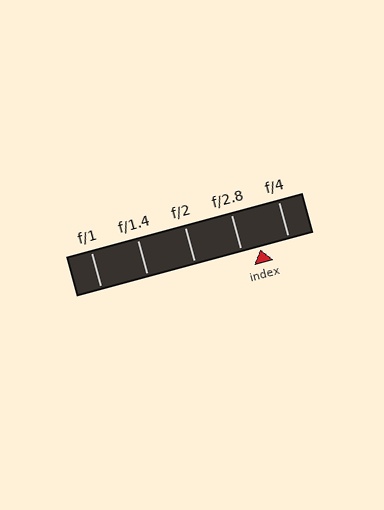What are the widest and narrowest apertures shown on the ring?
The widest aperture shown is f/1 and the narrowest is f/4.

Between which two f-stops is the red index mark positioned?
The index mark is between f/2.8 and f/4.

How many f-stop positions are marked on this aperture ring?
There are 5 f-stop positions marked.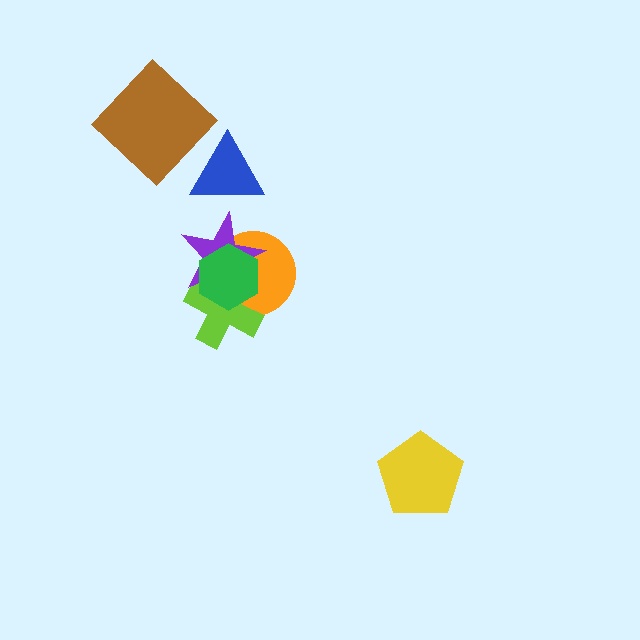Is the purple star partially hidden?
Yes, it is partially covered by another shape.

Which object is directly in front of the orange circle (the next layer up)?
The lime cross is directly in front of the orange circle.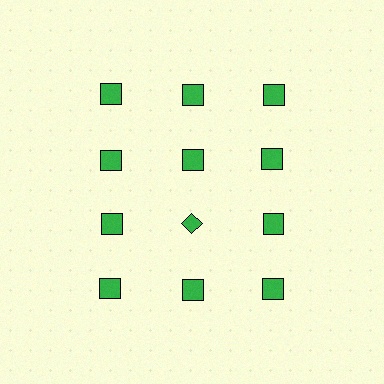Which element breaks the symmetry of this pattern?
The green diamond in the third row, second from left column breaks the symmetry. All other shapes are green squares.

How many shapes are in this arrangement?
There are 12 shapes arranged in a grid pattern.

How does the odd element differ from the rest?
It has a different shape: diamond instead of square.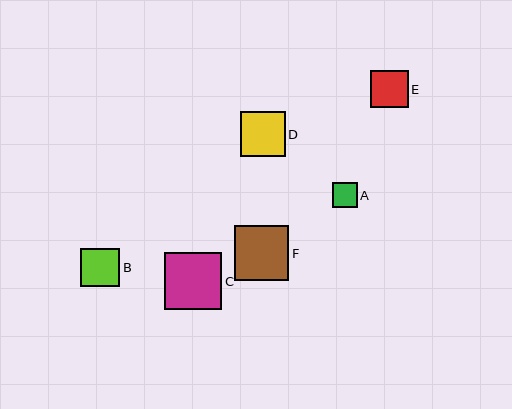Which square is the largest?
Square C is the largest with a size of approximately 57 pixels.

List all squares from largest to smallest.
From largest to smallest: C, F, D, B, E, A.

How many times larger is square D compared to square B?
Square D is approximately 1.2 times the size of square B.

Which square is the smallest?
Square A is the smallest with a size of approximately 25 pixels.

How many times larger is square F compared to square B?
Square F is approximately 1.4 times the size of square B.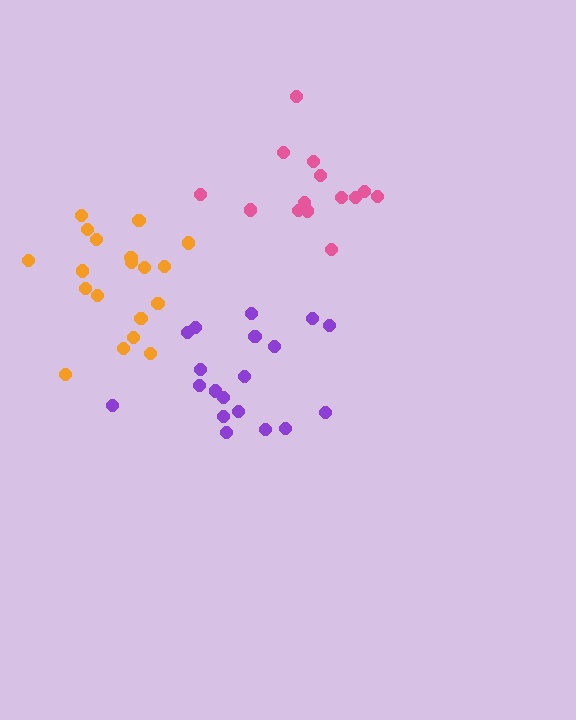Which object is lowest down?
The purple cluster is bottommost.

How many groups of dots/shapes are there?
There are 3 groups.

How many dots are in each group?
Group 1: 14 dots, Group 2: 19 dots, Group 3: 19 dots (52 total).